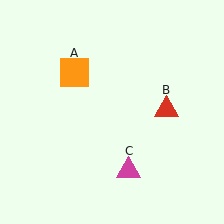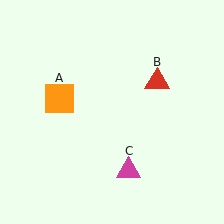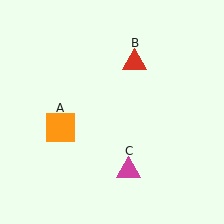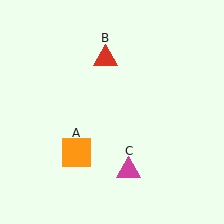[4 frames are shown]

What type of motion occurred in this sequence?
The orange square (object A), red triangle (object B) rotated counterclockwise around the center of the scene.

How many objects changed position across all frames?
2 objects changed position: orange square (object A), red triangle (object B).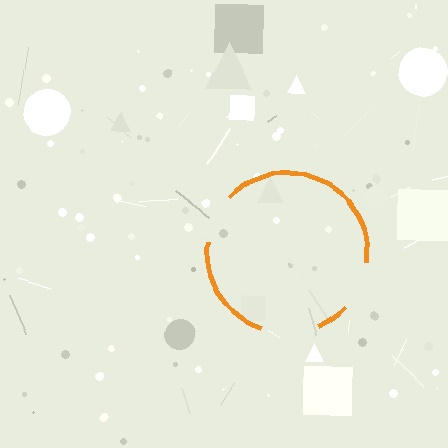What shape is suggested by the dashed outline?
The dashed outline suggests a circle.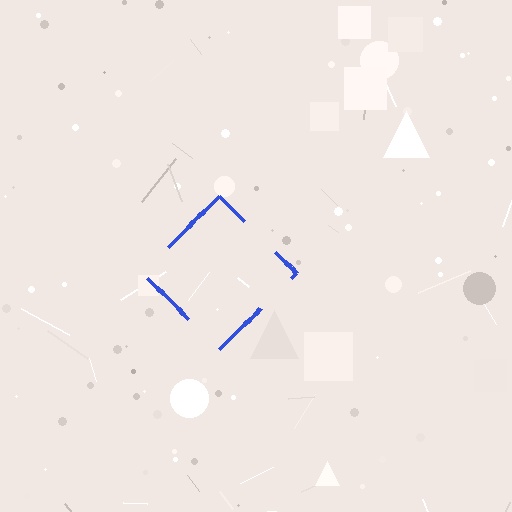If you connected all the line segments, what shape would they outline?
They would outline a diamond.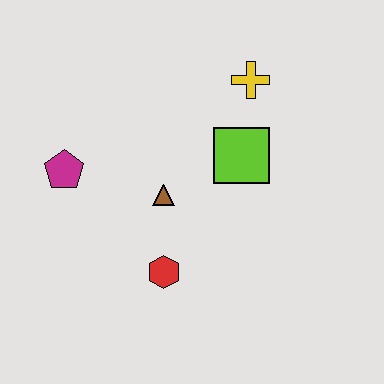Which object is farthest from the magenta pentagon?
The yellow cross is farthest from the magenta pentagon.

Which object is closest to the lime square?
The yellow cross is closest to the lime square.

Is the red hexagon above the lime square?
No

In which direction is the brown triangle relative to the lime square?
The brown triangle is to the left of the lime square.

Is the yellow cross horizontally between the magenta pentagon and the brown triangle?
No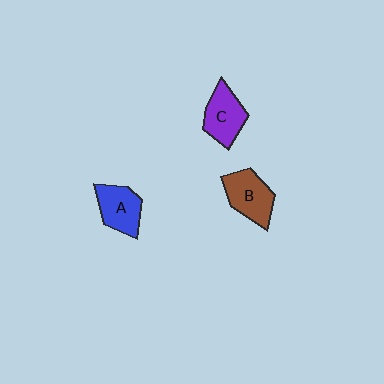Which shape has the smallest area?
Shape A (blue).